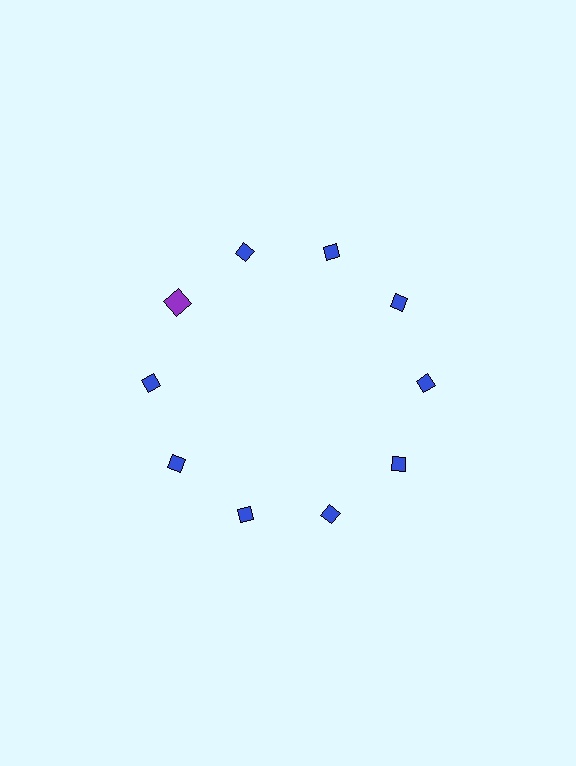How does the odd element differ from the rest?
It differs in both color (purple instead of blue) and shape (square instead of diamond).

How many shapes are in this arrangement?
There are 10 shapes arranged in a ring pattern.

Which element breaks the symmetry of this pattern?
The purple square at roughly the 10 o'clock position breaks the symmetry. All other shapes are blue diamonds.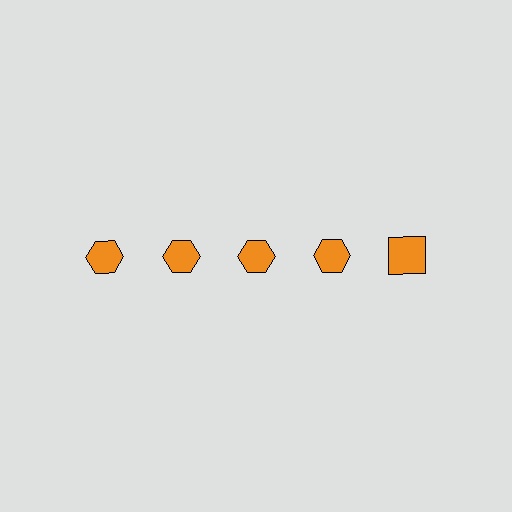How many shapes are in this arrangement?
There are 5 shapes arranged in a grid pattern.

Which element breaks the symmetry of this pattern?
The orange square in the top row, rightmost column breaks the symmetry. All other shapes are orange hexagons.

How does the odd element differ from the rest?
It has a different shape: square instead of hexagon.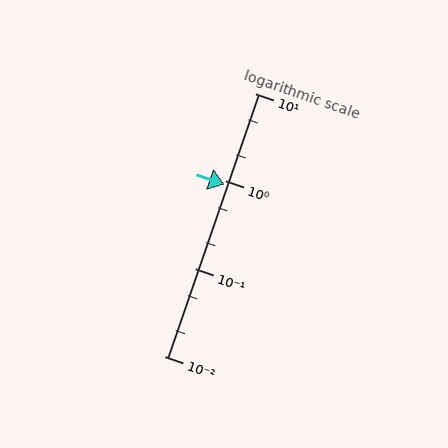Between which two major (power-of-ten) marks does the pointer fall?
The pointer is between 0.1 and 1.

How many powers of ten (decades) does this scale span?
The scale spans 3 decades, from 0.01 to 10.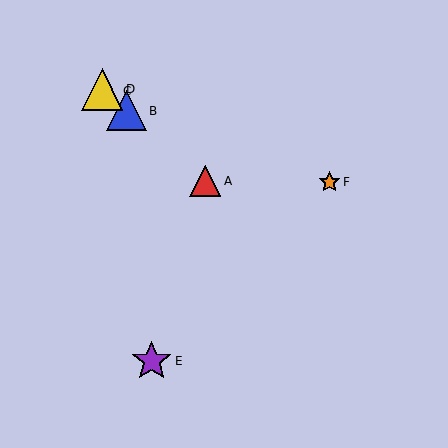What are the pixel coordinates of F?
Object F is at (329, 182).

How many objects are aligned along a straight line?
4 objects (A, B, C, D) are aligned along a straight line.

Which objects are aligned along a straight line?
Objects A, B, C, D are aligned along a straight line.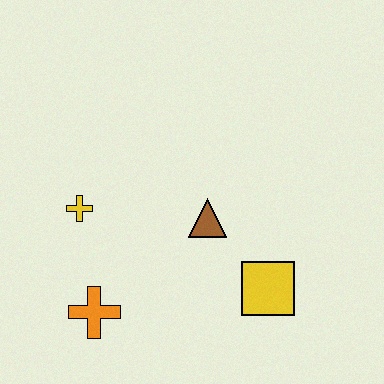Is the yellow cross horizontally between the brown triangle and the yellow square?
No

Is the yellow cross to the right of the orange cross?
No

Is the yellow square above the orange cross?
Yes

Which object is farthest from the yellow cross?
The yellow square is farthest from the yellow cross.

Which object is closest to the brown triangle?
The yellow square is closest to the brown triangle.